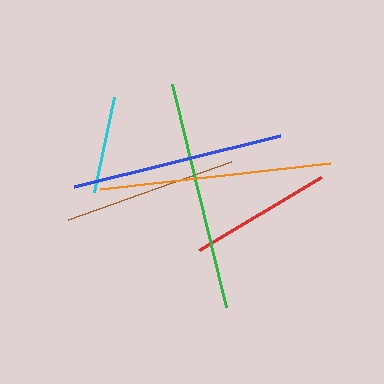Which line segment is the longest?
The orange line is the longest at approximately 231 pixels.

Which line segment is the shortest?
The cyan line is the shortest at approximately 98 pixels.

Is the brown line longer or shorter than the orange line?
The orange line is longer than the brown line.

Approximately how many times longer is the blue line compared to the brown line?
The blue line is approximately 1.2 times the length of the brown line.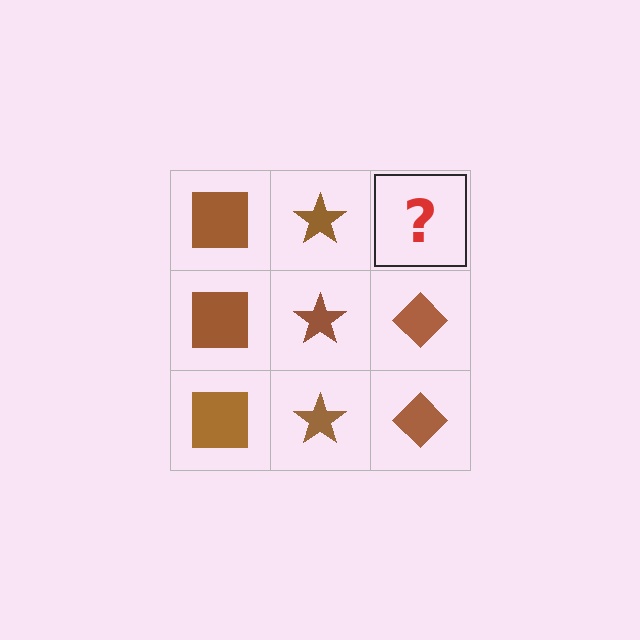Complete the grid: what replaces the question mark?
The question mark should be replaced with a brown diamond.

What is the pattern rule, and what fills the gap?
The rule is that each column has a consistent shape. The gap should be filled with a brown diamond.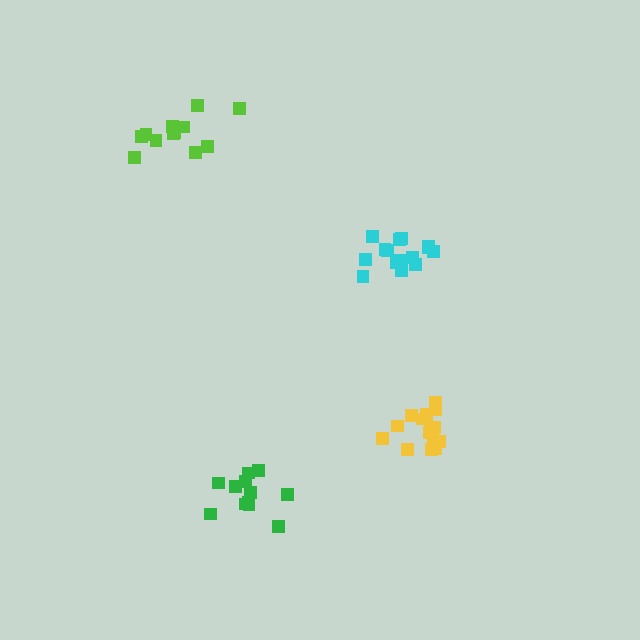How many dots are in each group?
Group 1: 13 dots, Group 2: 15 dots, Group 3: 16 dots, Group 4: 15 dots (59 total).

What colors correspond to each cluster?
The clusters are colored: green, cyan, yellow, lime.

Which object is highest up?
The lime cluster is topmost.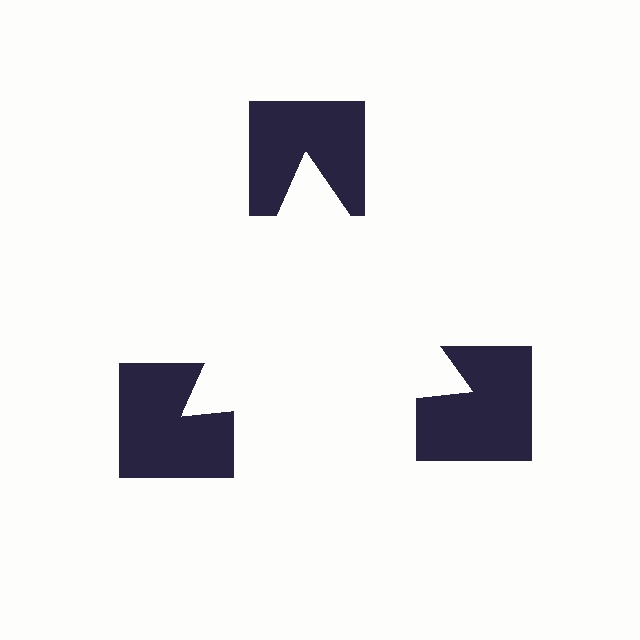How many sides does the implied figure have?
3 sides.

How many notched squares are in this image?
There are 3 — one at each vertex of the illusory triangle.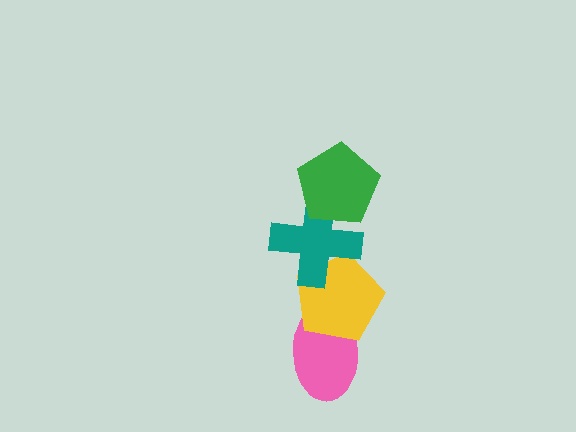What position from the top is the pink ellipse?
The pink ellipse is 4th from the top.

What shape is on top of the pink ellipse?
The yellow pentagon is on top of the pink ellipse.